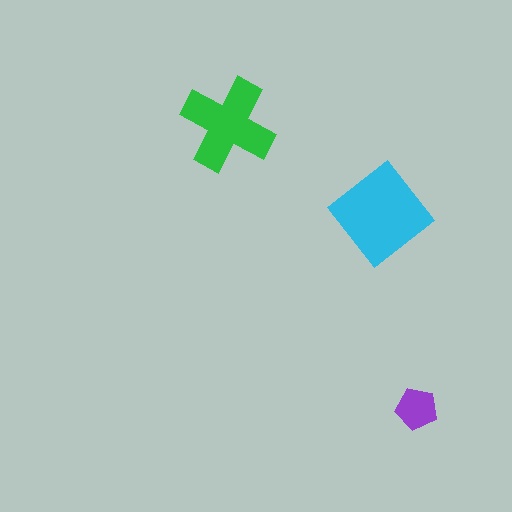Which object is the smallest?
The purple pentagon.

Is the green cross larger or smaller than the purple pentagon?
Larger.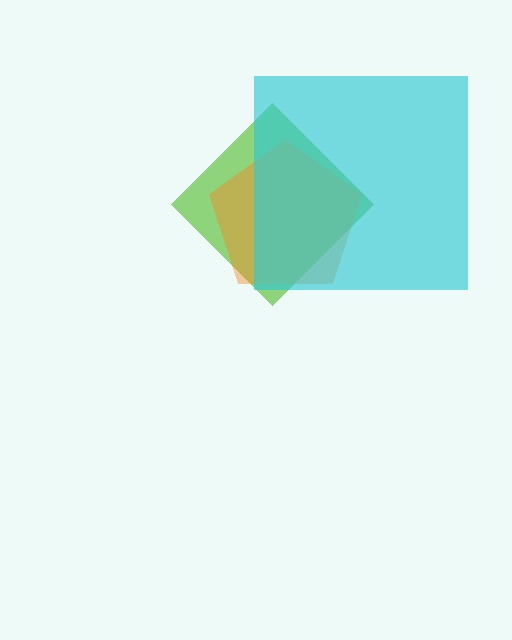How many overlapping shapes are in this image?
There are 3 overlapping shapes in the image.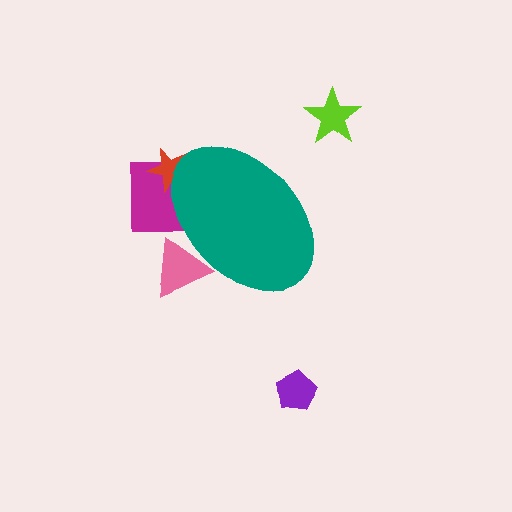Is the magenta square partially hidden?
Yes, the magenta square is partially hidden behind the teal ellipse.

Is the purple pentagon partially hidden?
No, the purple pentagon is fully visible.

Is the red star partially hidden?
Yes, the red star is partially hidden behind the teal ellipse.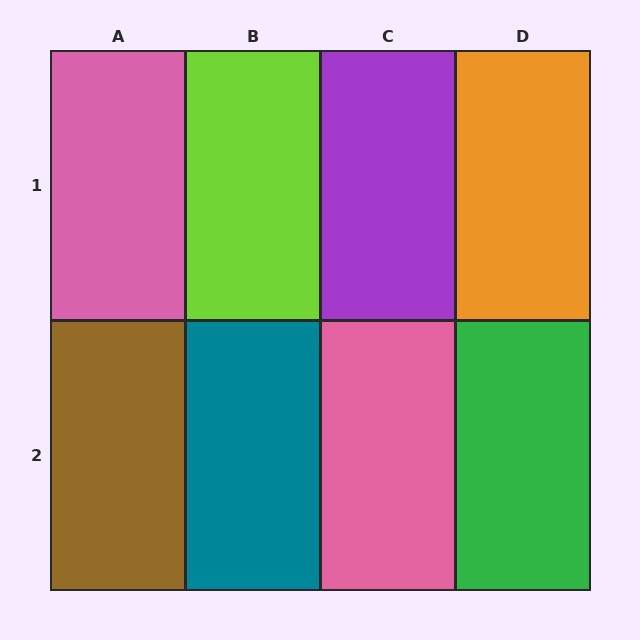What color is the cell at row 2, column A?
Brown.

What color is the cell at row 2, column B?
Teal.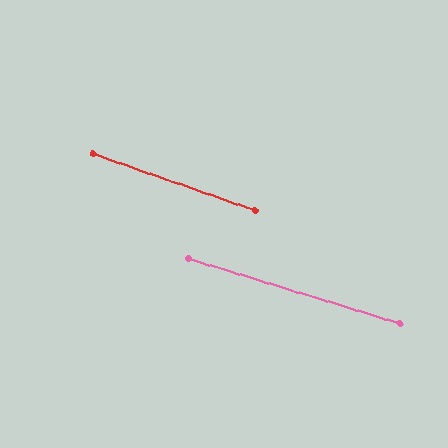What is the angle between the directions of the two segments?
Approximately 2 degrees.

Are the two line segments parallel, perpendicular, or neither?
Parallel — their directions differ by only 1.9°.